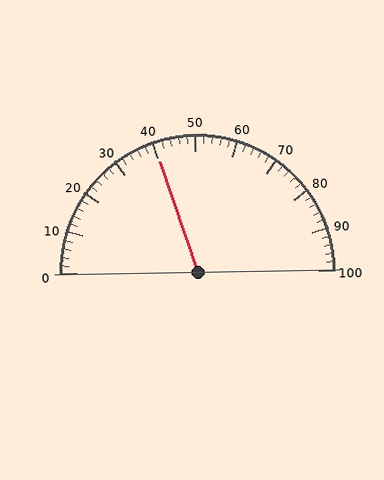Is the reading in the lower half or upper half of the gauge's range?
The reading is in the lower half of the range (0 to 100).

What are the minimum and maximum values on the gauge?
The gauge ranges from 0 to 100.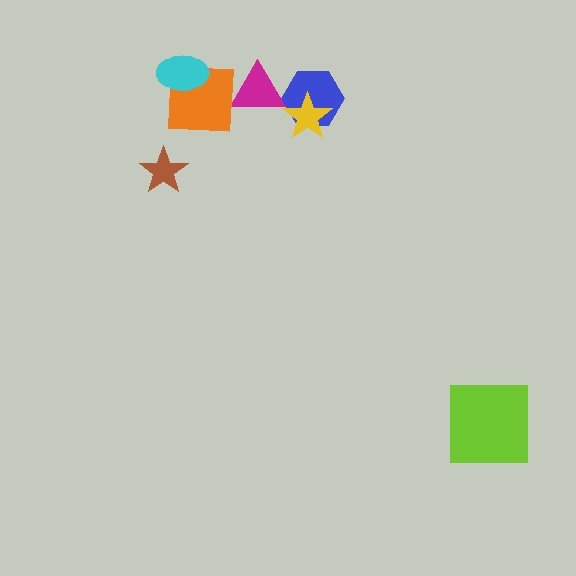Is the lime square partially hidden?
No, no other shape covers it.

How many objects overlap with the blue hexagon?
2 objects overlap with the blue hexagon.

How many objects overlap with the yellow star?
1 object overlaps with the yellow star.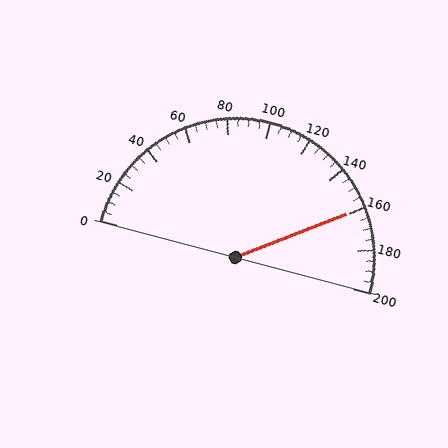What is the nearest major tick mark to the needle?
The nearest major tick mark is 160.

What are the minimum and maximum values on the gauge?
The gauge ranges from 0 to 200.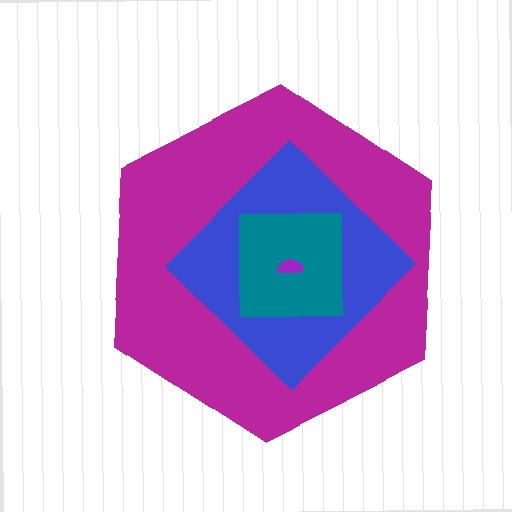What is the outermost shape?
The magenta hexagon.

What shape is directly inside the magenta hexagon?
The blue diamond.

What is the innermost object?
The purple semicircle.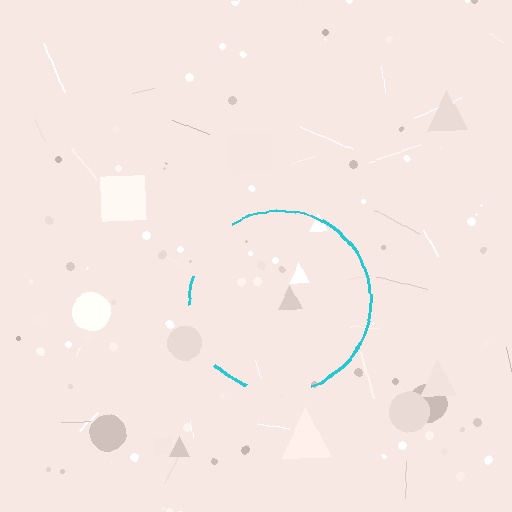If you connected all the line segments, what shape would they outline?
They would outline a circle.